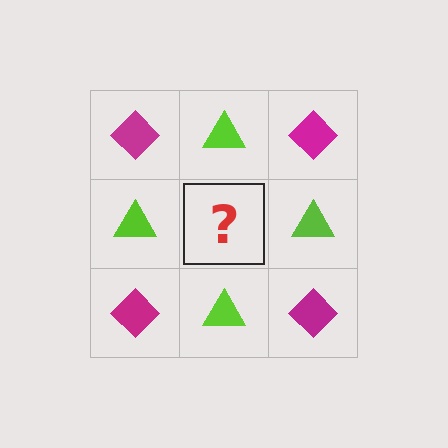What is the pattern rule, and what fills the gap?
The rule is that it alternates magenta diamond and lime triangle in a checkerboard pattern. The gap should be filled with a magenta diamond.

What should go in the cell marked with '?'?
The missing cell should contain a magenta diamond.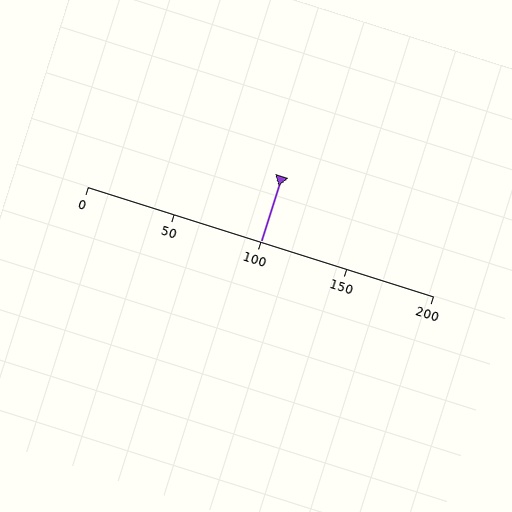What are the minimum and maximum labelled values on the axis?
The axis runs from 0 to 200.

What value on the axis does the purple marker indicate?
The marker indicates approximately 100.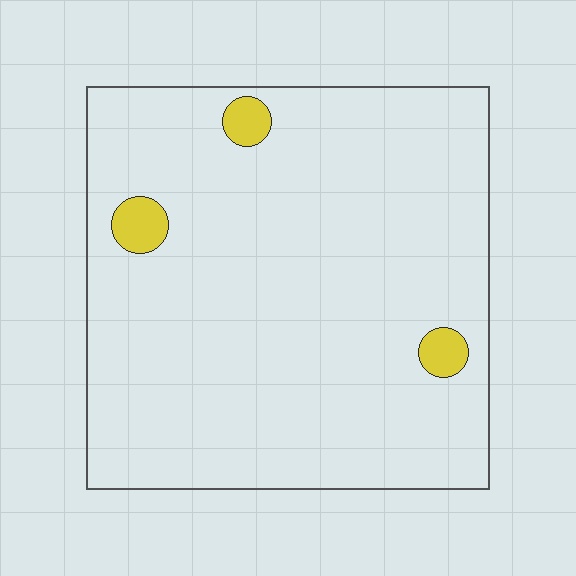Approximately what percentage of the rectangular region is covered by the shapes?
Approximately 5%.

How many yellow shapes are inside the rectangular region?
3.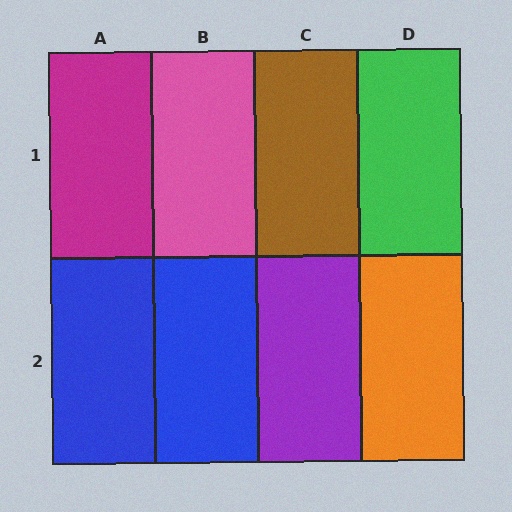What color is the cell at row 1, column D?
Green.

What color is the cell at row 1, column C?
Brown.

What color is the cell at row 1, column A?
Magenta.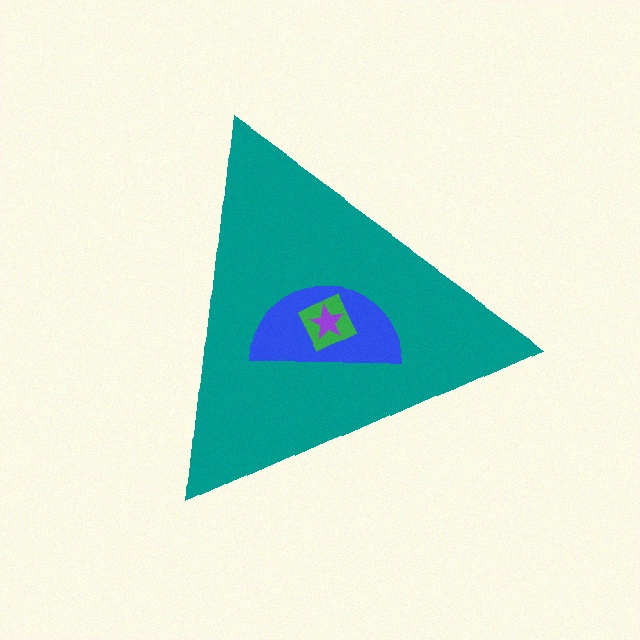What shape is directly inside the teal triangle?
The blue semicircle.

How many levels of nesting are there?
4.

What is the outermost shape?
The teal triangle.